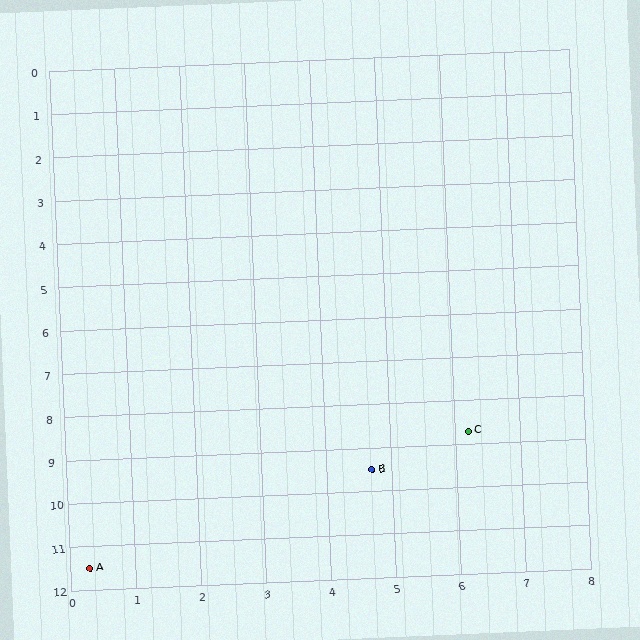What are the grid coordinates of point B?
Point B is at approximately (4.7, 9.5).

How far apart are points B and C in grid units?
Points B and C are about 1.7 grid units apart.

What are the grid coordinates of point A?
Point A is at approximately (0.3, 11.5).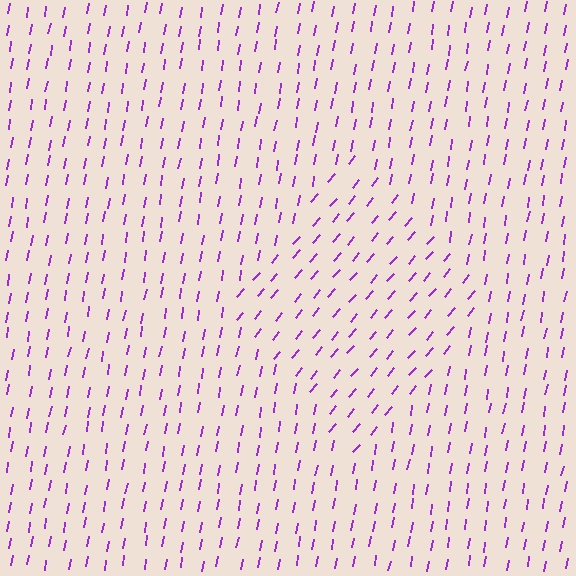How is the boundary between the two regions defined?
The boundary is defined purely by a change in line orientation (approximately 30 degrees difference). All lines are the same color and thickness.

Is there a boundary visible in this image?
Yes, there is a texture boundary formed by a change in line orientation.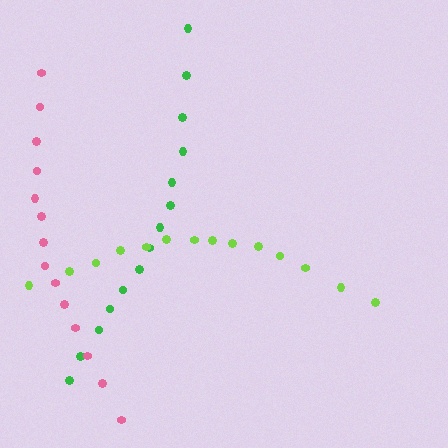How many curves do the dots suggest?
There are 3 distinct paths.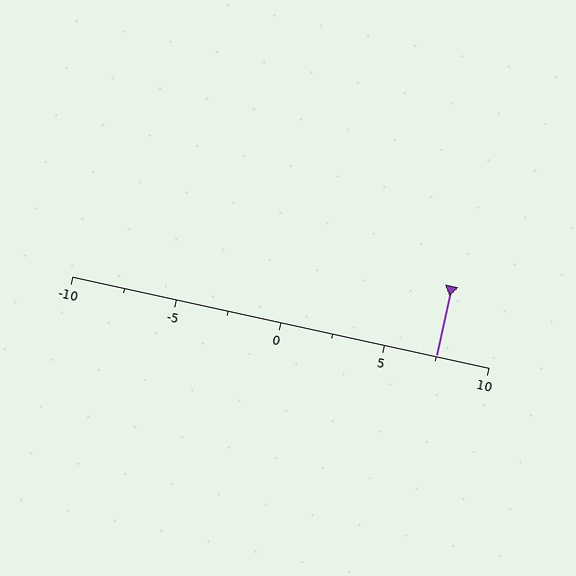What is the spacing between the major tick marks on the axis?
The major ticks are spaced 5 apart.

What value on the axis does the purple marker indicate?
The marker indicates approximately 7.5.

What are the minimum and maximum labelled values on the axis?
The axis runs from -10 to 10.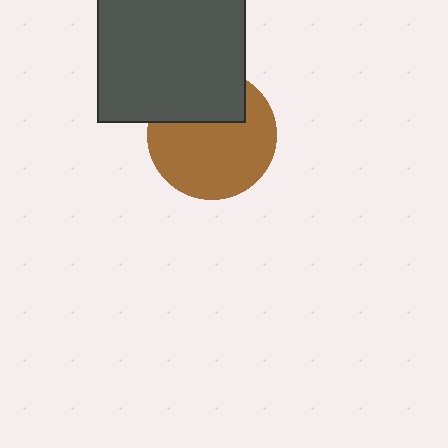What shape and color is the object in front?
The object in front is a dark gray rectangle.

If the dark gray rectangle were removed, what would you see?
You would see the complete brown circle.